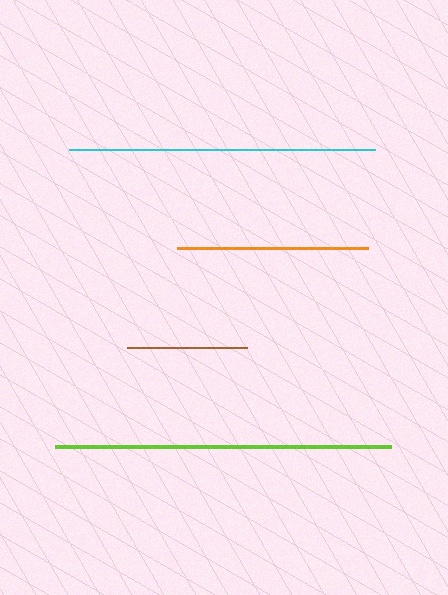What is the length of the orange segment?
The orange segment is approximately 191 pixels long.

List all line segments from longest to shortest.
From longest to shortest: lime, cyan, orange, brown.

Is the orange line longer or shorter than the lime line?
The lime line is longer than the orange line.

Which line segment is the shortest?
The brown line is the shortest at approximately 120 pixels.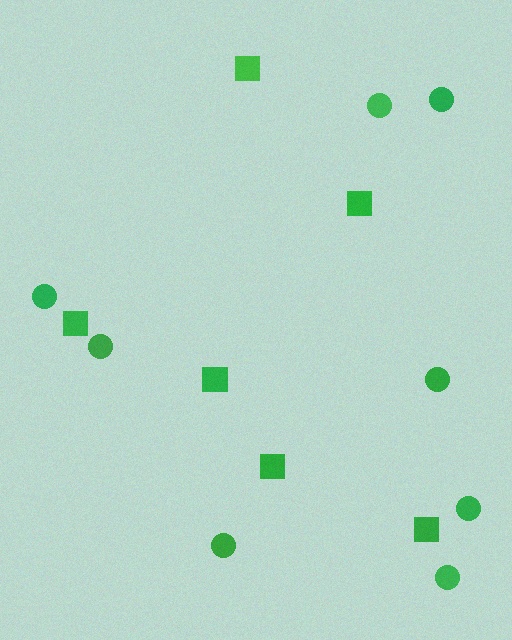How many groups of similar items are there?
There are 2 groups: one group of squares (6) and one group of circles (8).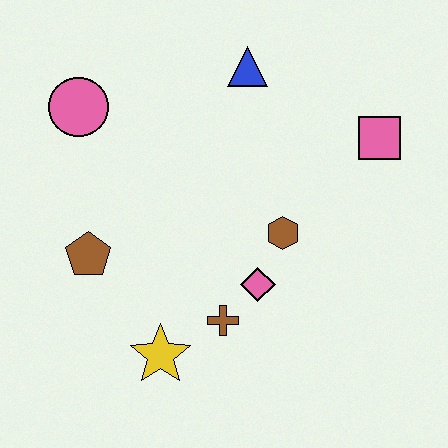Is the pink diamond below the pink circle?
Yes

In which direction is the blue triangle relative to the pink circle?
The blue triangle is to the right of the pink circle.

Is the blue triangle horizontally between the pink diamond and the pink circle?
Yes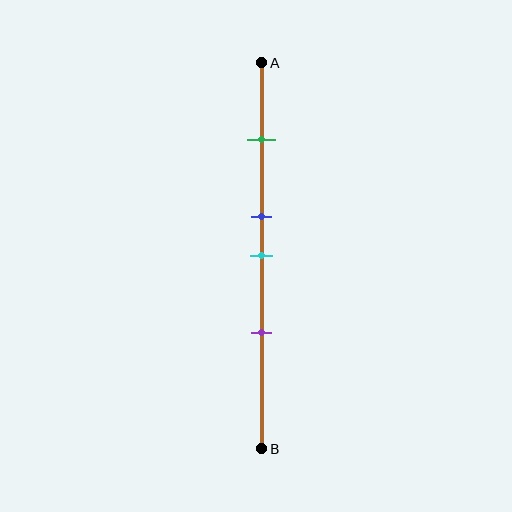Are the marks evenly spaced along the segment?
No, the marks are not evenly spaced.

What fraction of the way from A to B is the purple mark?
The purple mark is approximately 70% (0.7) of the way from A to B.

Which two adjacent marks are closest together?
The blue and cyan marks are the closest adjacent pair.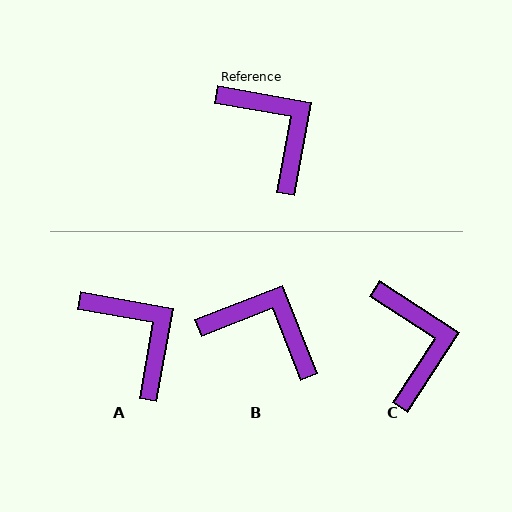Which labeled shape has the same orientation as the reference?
A.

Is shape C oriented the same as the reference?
No, it is off by about 23 degrees.